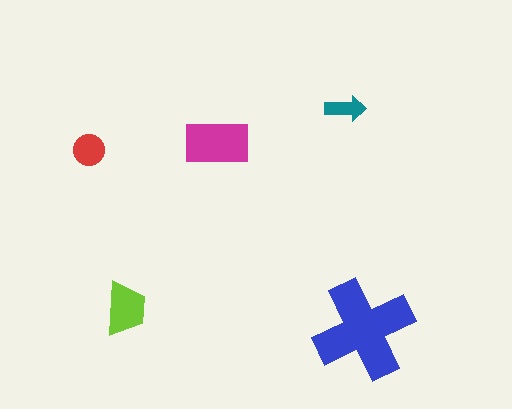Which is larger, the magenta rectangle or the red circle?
The magenta rectangle.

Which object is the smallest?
The teal arrow.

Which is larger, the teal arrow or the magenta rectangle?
The magenta rectangle.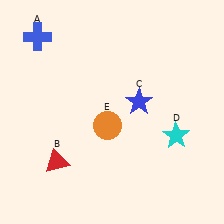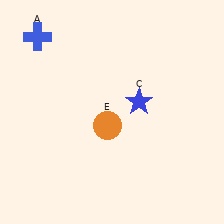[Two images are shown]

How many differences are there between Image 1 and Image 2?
There are 2 differences between the two images.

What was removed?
The cyan star (D), the red triangle (B) were removed in Image 2.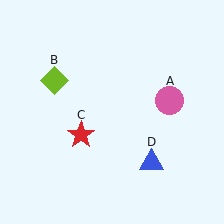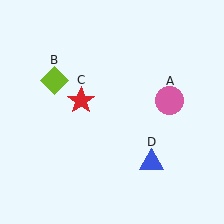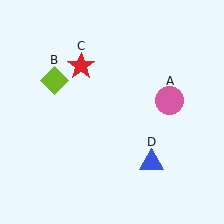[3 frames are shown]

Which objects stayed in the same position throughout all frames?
Pink circle (object A) and lime diamond (object B) and blue triangle (object D) remained stationary.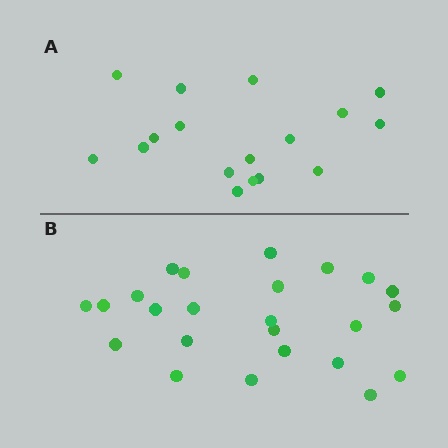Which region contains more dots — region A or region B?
Region B (the bottom region) has more dots.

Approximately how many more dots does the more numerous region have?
Region B has roughly 8 or so more dots than region A.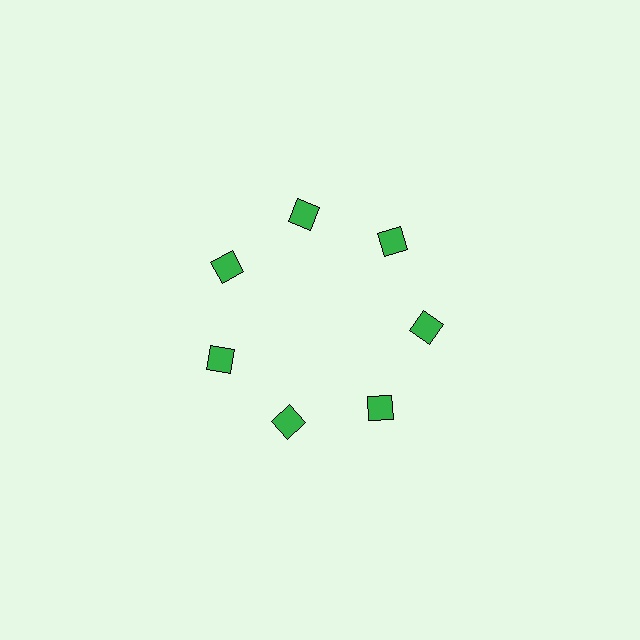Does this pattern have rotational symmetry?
Yes, this pattern has 7-fold rotational symmetry. It looks the same after rotating 51 degrees around the center.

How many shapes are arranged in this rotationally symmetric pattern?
There are 7 shapes, arranged in 7 groups of 1.